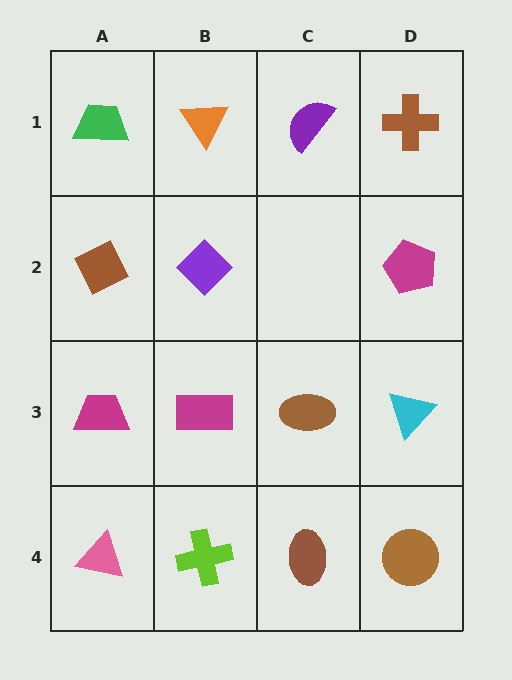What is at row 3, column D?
A cyan triangle.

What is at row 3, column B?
A magenta rectangle.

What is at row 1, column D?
A brown cross.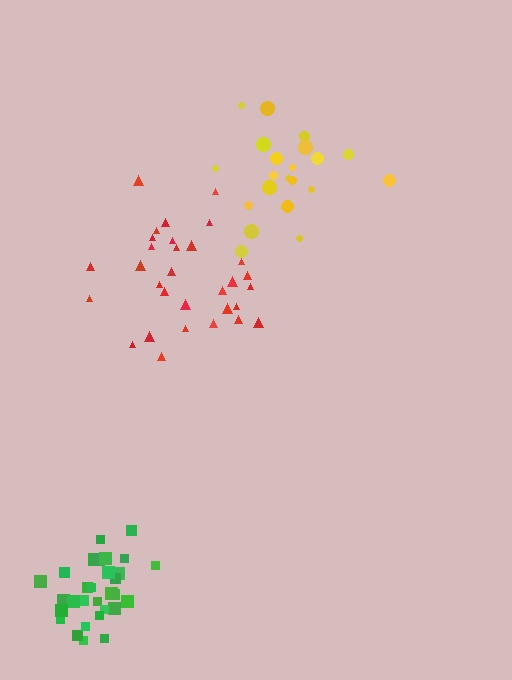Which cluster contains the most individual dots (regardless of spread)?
Red (31).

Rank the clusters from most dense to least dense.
green, yellow, red.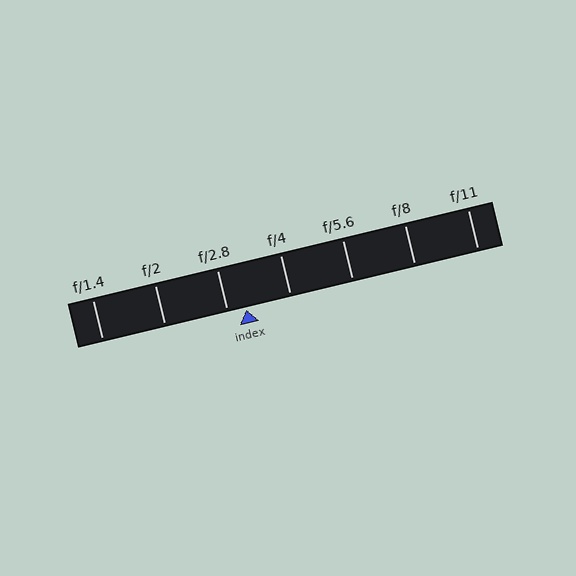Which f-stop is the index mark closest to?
The index mark is closest to f/2.8.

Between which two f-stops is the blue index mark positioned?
The index mark is between f/2.8 and f/4.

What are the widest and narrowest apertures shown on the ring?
The widest aperture shown is f/1.4 and the narrowest is f/11.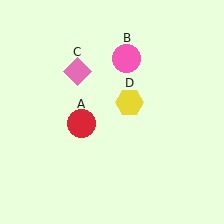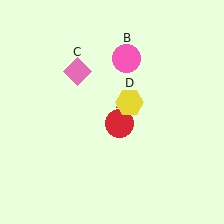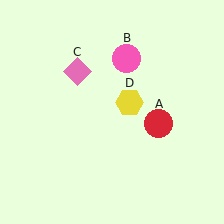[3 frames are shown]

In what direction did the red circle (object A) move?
The red circle (object A) moved right.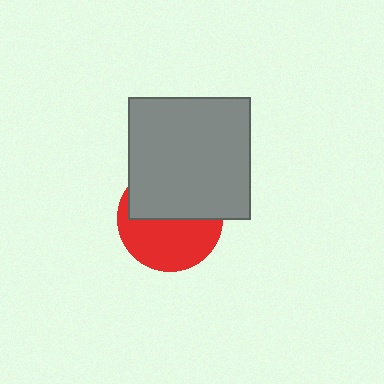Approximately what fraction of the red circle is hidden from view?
Roughly 49% of the red circle is hidden behind the gray square.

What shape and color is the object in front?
The object in front is a gray square.